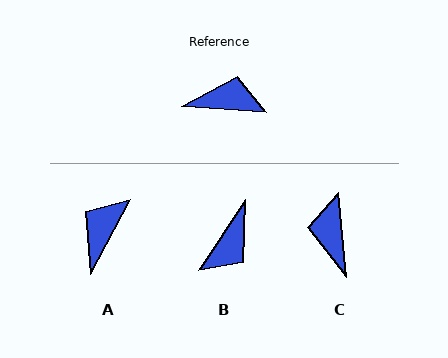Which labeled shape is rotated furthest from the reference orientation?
B, about 119 degrees away.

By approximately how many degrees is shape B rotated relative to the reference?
Approximately 119 degrees clockwise.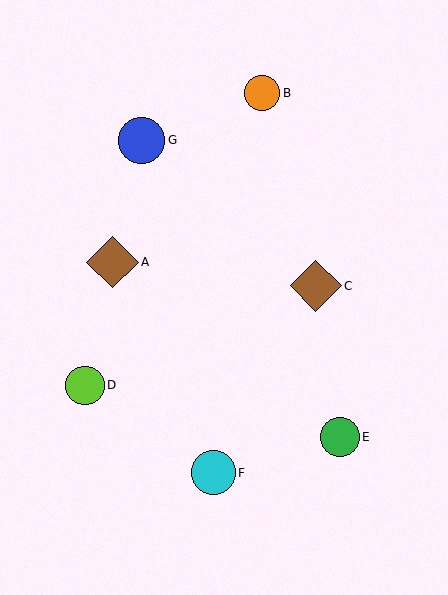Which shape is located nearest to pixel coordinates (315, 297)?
The brown diamond (labeled C) at (316, 286) is nearest to that location.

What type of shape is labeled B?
Shape B is an orange circle.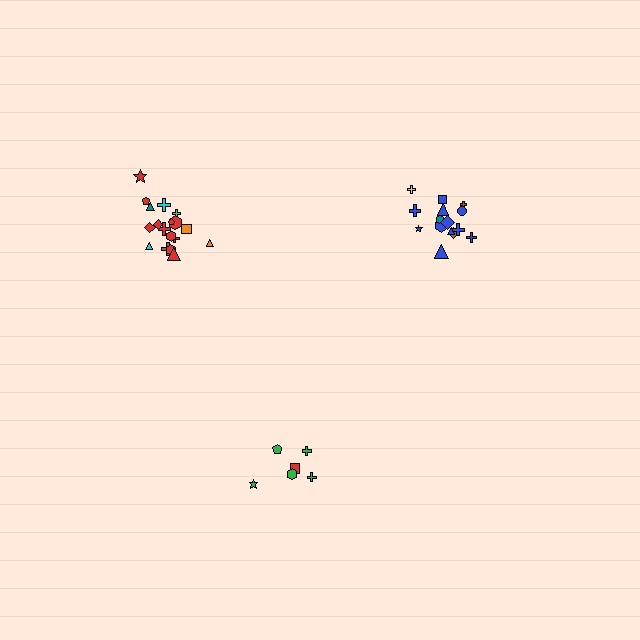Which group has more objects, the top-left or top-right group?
The top-left group.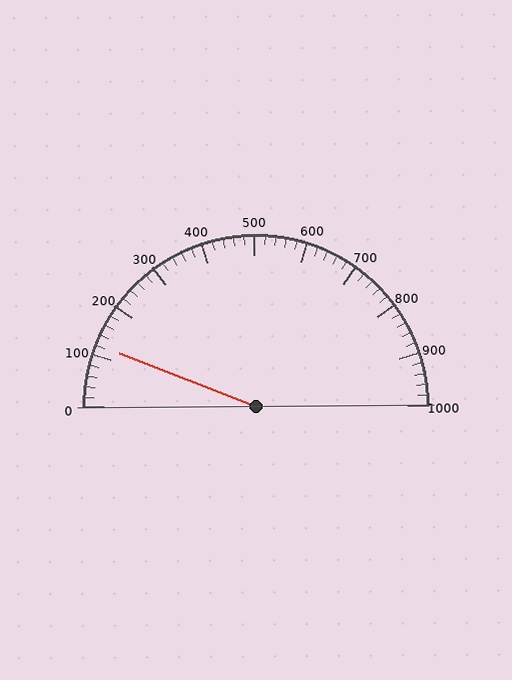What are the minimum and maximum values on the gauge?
The gauge ranges from 0 to 1000.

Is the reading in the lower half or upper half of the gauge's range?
The reading is in the lower half of the range (0 to 1000).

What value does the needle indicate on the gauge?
The needle indicates approximately 120.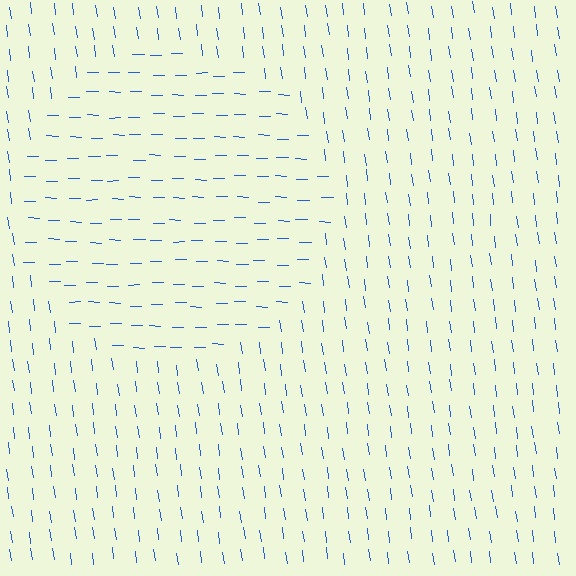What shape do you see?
I see a circle.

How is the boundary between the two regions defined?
The boundary is defined purely by a change in line orientation (approximately 81 degrees difference). All lines are the same color and thickness.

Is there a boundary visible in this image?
Yes, there is a texture boundary formed by a change in line orientation.